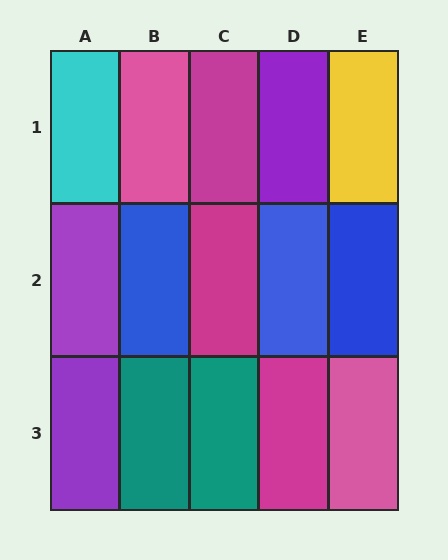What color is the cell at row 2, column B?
Blue.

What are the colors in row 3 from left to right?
Purple, teal, teal, magenta, pink.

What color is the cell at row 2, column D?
Blue.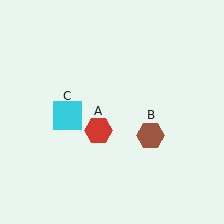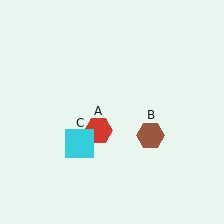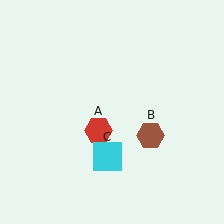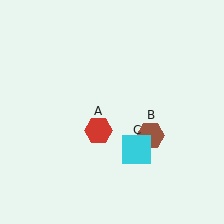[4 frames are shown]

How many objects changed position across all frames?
1 object changed position: cyan square (object C).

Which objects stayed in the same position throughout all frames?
Red hexagon (object A) and brown hexagon (object B) remained stationary.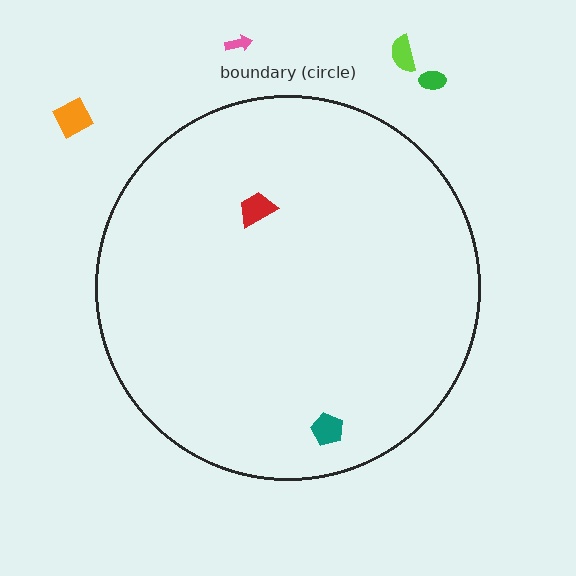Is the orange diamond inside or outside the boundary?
Outside.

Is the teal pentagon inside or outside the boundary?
Inside.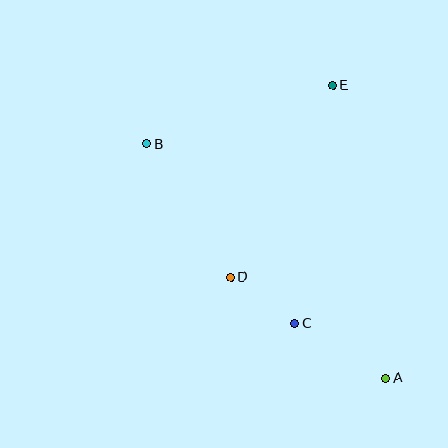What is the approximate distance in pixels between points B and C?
The distance between B and C is approximately 233 pixels.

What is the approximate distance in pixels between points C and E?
The distance between C and E is approximately 241 pixels.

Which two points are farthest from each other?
Points A and B are farthest from each other.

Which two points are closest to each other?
Points C and D are closest to each other.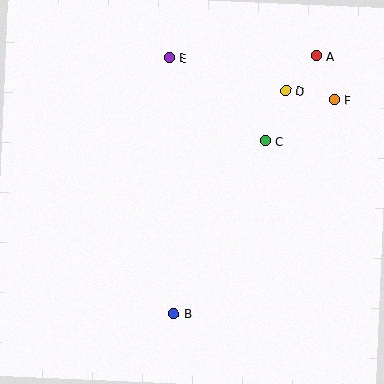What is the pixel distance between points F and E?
The distance between F and E is 170 pixels.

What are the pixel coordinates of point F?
Point F is at (334, 100).